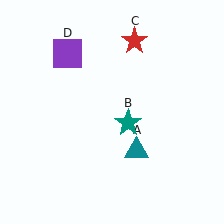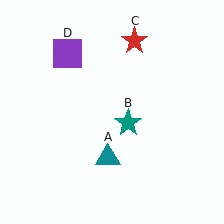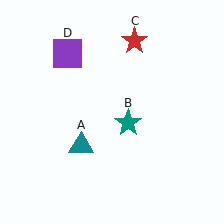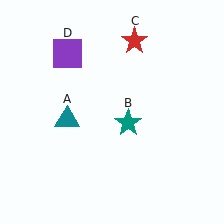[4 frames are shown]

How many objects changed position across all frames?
1 object changed position: teal triangle (object A).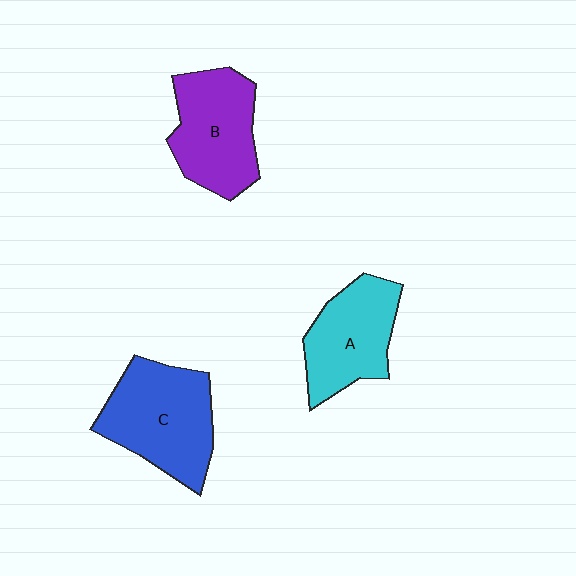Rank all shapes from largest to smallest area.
From largest to smallest: C (blue), B (purple), A (cyan).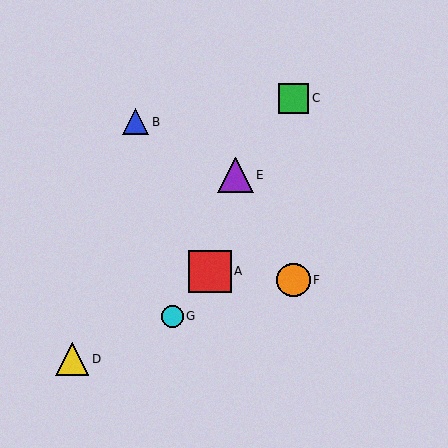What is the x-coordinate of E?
Object E is at x≈235.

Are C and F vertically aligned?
Yes, both are at x≈294.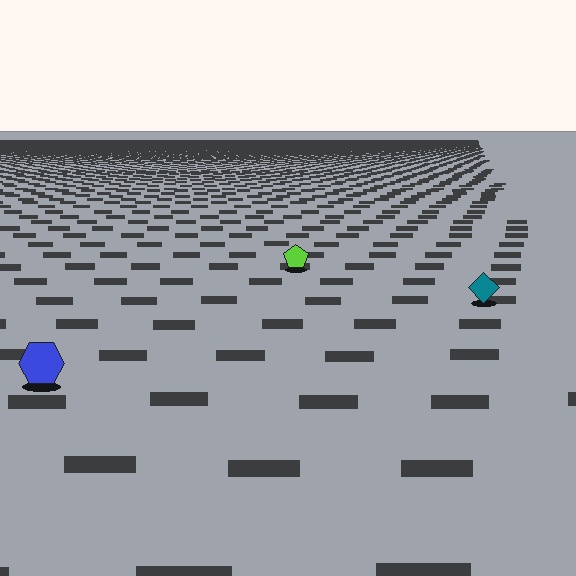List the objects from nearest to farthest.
From nearest to farthest: the blue hexagon, the teal diamond, the lime pentagon.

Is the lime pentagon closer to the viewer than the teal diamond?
No. The teal diamond is closer — you can tell from the texture gradient: the ground texture is coarser near it.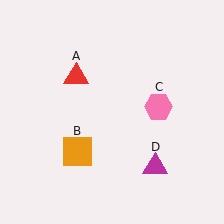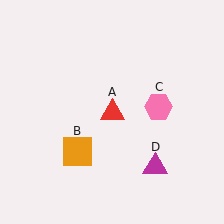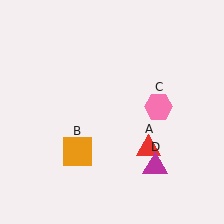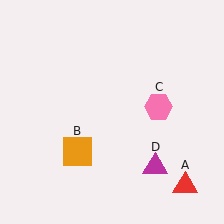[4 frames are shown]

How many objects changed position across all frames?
1 object changed position: red triangle (object A).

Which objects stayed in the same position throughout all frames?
Orange square (object B) and pink hexagon (object C) and magenta triangle (object D) remained stationary.